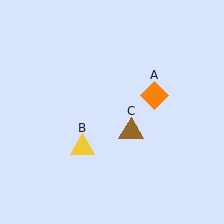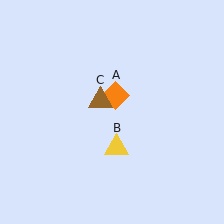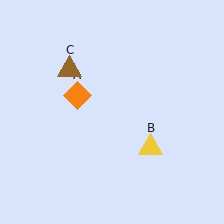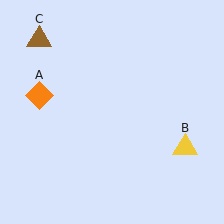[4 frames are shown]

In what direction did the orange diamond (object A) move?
The orange diamond (object A) moved left.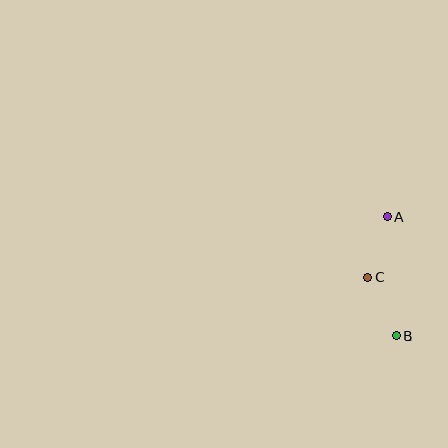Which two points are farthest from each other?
Points A and B are farthest from each other.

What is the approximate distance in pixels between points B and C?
The distance between B and C is approximately 65 pixels.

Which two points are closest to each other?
Points A and C are closest to each other.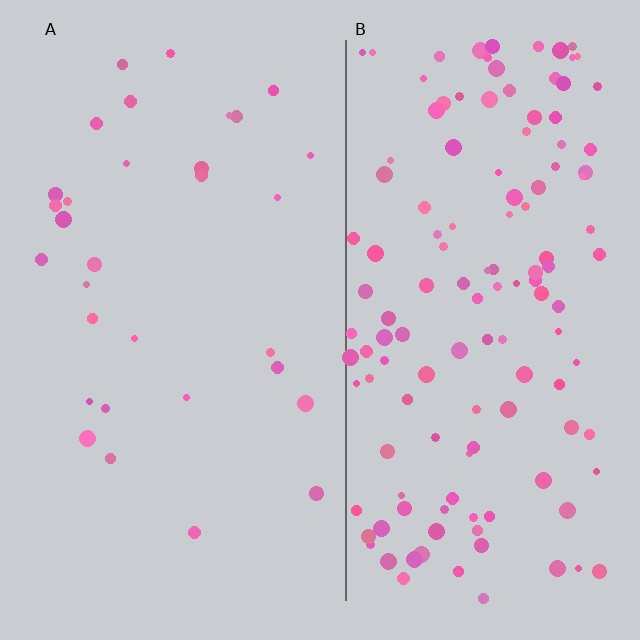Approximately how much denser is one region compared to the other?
Approximately 4.3× — region B over region A.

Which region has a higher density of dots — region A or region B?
B (the right).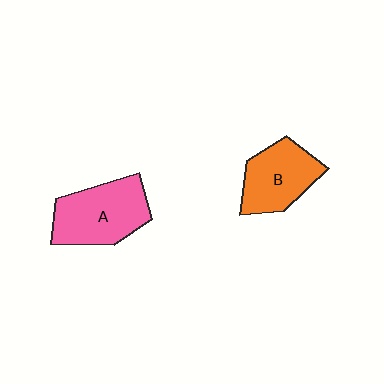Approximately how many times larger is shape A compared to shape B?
Approximately 1.2 times.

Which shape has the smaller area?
Shape B (orange).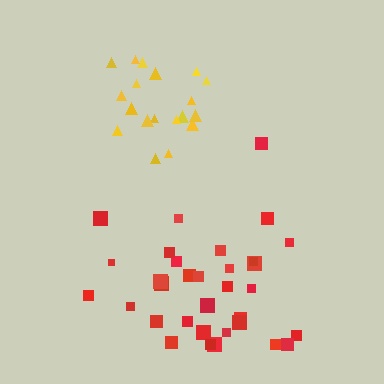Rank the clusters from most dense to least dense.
yellow, red.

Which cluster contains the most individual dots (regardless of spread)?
Red (33).